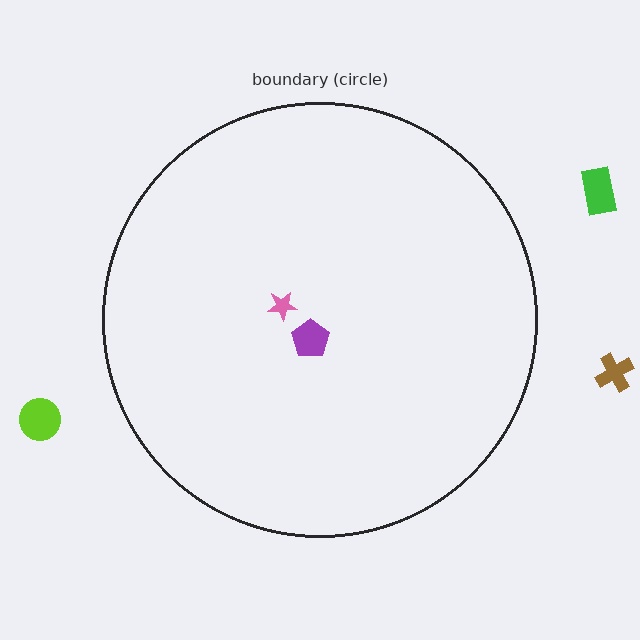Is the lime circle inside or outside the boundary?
Outside.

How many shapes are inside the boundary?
2 inside, 3 outside.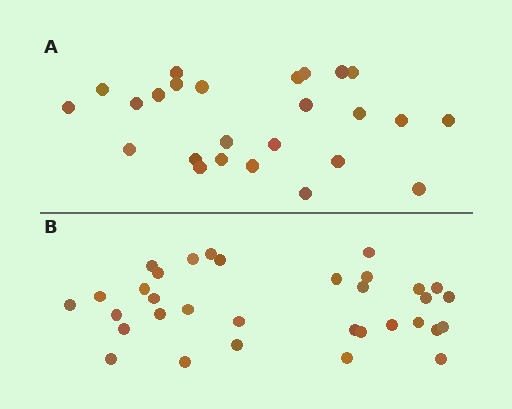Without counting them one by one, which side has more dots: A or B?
Region B (the bottom region) has more dots.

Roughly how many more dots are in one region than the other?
Region B has roughly 8 or so more dots than region A.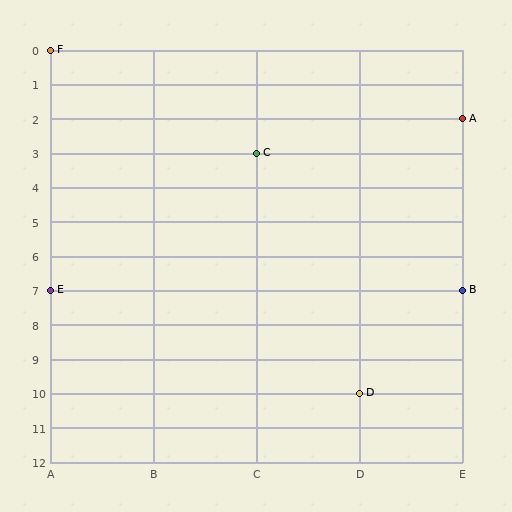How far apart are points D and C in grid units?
Points D and C are 1 column and 7 rows apart (about 7.1 grid units diagonally).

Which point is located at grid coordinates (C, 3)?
Point C is at (C, 3).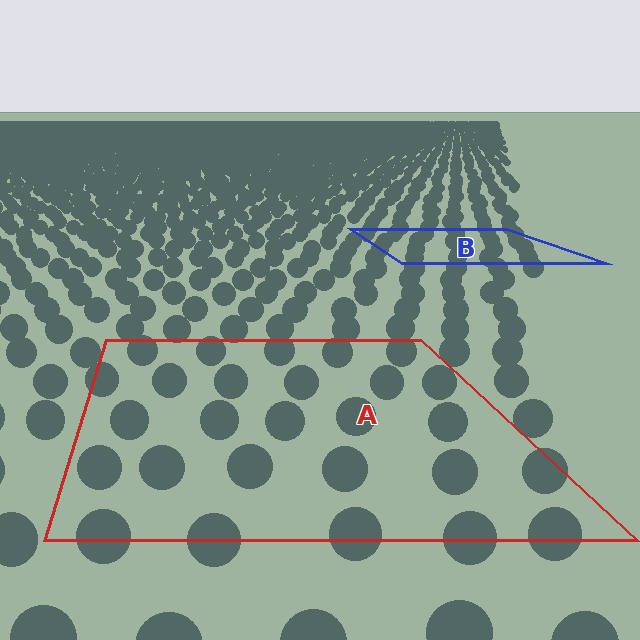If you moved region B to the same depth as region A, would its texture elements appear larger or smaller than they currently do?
They would appear larger. At a closer depth, the same texture elements are projected at a bigger on-screen size.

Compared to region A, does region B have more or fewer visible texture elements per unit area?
Region B has more texture elements per unit area — they are packed more densely because it is farther away.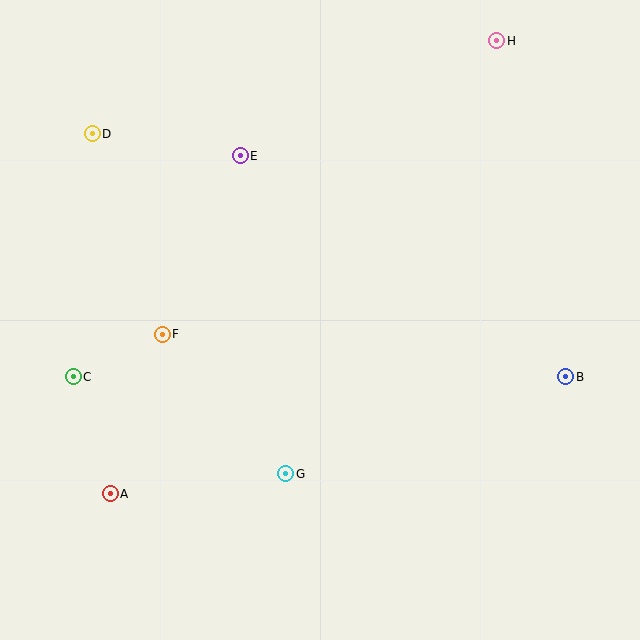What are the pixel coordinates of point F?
Point F is at (162, 334).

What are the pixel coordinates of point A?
Point A is at (110, 494).